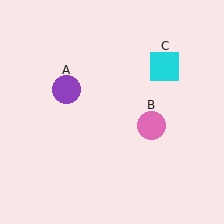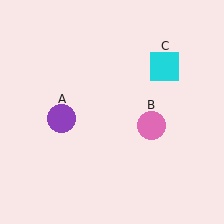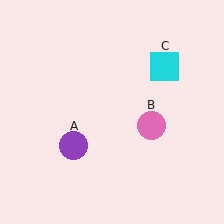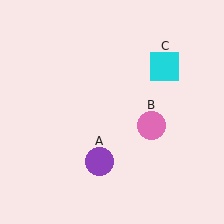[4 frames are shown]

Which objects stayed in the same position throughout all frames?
Pink circle (object B) and cyan square (object C) remained stationary.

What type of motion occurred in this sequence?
The purple circle (object A) rotated counterclockwise around the center of the scene.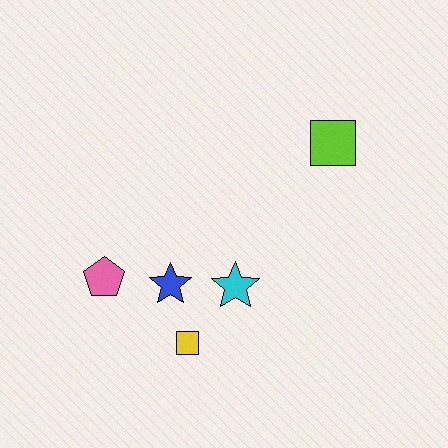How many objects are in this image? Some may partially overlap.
There are 5 objects.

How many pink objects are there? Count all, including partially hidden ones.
There is 1 pink object.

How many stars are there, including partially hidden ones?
There are 2 stars.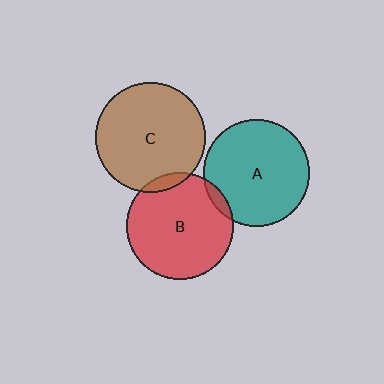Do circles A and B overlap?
Yes.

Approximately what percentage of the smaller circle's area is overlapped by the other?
Approximately 5%.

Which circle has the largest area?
Circle C (brown).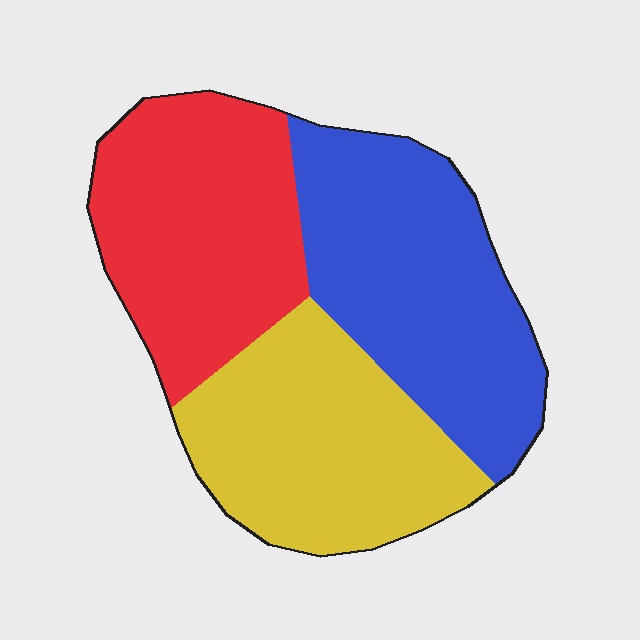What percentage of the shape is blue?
Blue covers 36% of the shape.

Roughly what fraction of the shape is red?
Red takes up about one third (1/3) of the shape.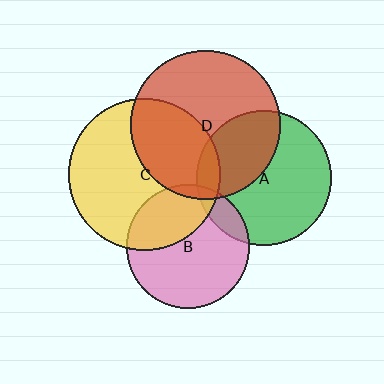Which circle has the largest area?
Circle C (yellow).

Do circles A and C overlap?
Yes.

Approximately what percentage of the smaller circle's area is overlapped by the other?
Approximately 10%.